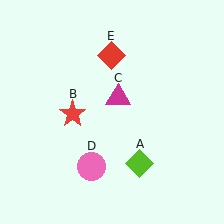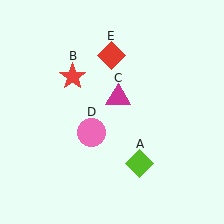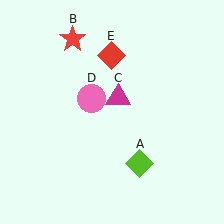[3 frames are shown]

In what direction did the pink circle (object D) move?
The pink circle (object D) moved up.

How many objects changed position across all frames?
2 objects changed position: red star (object B), pink circle (object D).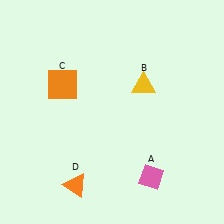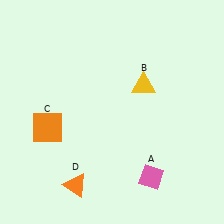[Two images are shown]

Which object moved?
The orange square (C) moved down.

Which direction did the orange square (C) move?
The orange square (C) moved down.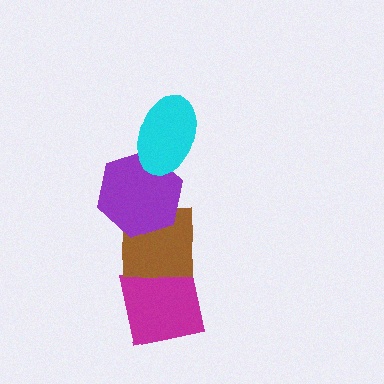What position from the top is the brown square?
The brown square is 3rd from the top.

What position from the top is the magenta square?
The magenta square is 4th from the top.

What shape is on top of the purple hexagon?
The cyan ellipse is on top of the purple hexagon.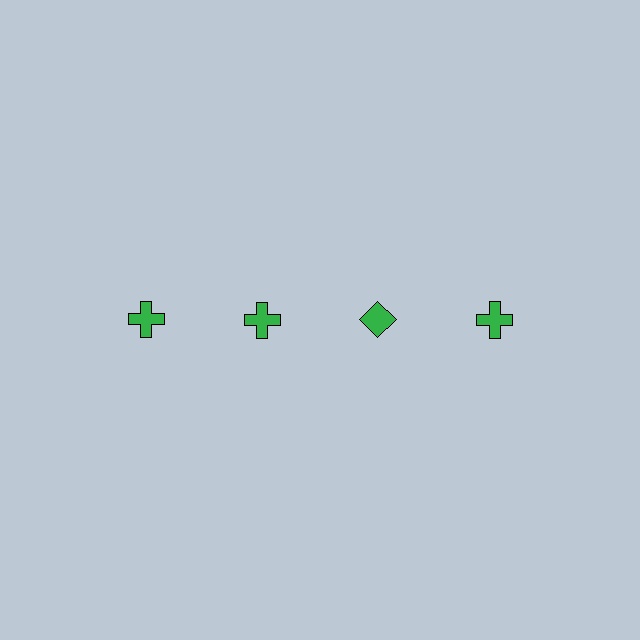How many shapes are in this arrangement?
There are 4 shapes arranged in a grid pattern.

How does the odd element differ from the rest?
It has a different shape: diamond instead of cross.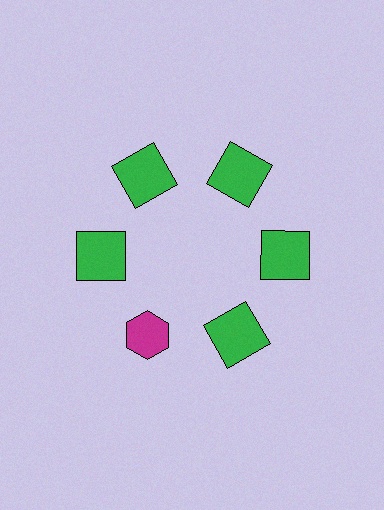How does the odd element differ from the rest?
It differs in both color (magenta instead of green) and shape (hexagon instead of square).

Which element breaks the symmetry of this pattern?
The magenta hexagon at roughly the 7 o'clock position breaks the symmetry. All other shapes are green squares.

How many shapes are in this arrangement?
There are 6 shapes arranged in a ring pattern.